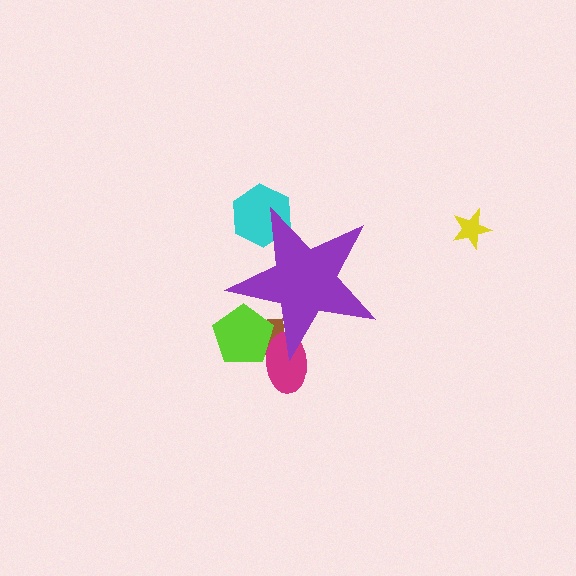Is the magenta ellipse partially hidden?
Yes, the magenta ellipse is partially hidden behind the purple star.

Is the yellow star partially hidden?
No, the yellow star is fully visible.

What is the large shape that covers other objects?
A purple star.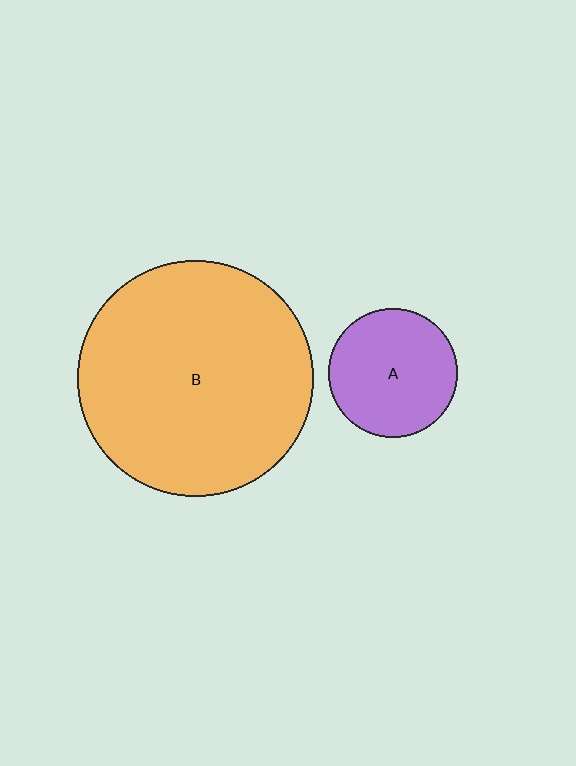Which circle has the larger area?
Circle B (orange).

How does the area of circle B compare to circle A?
Approximately 3.4 times.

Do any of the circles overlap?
No, none of the circles overlap.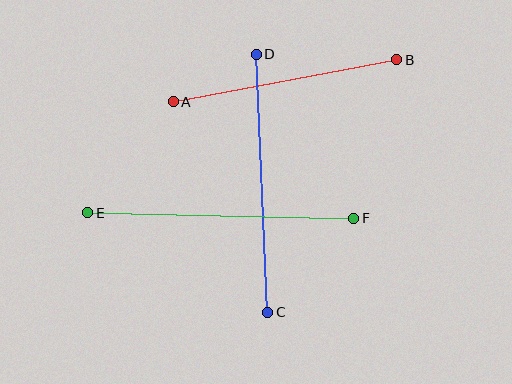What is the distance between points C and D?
The distance is approximately 259 pixels.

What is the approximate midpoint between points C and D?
The midpoint is at approximately (262, 183) pixels.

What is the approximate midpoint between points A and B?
The midpoint is at approximately (285, 81) pixels.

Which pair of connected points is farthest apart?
Points E and F are farthest apart.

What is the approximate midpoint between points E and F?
The midpoint is at approximately (221, 215) pixels.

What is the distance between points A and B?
The distance is approximately 227 pixels.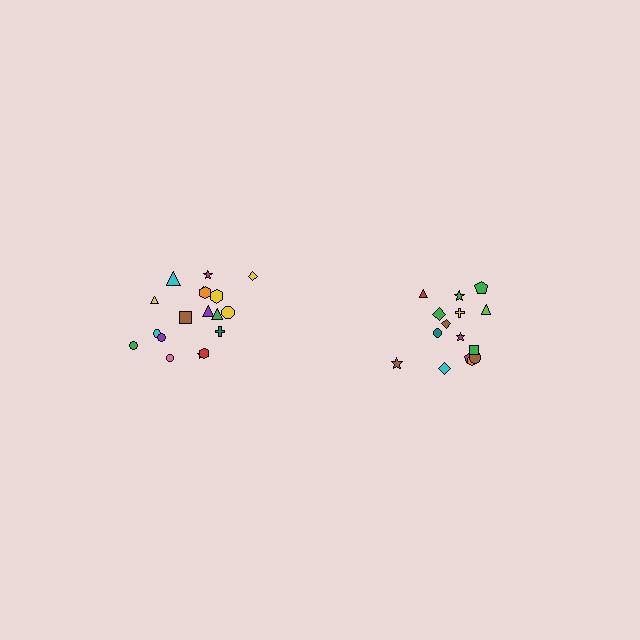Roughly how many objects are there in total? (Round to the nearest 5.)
Roughly 35 objects in total.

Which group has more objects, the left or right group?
The left group.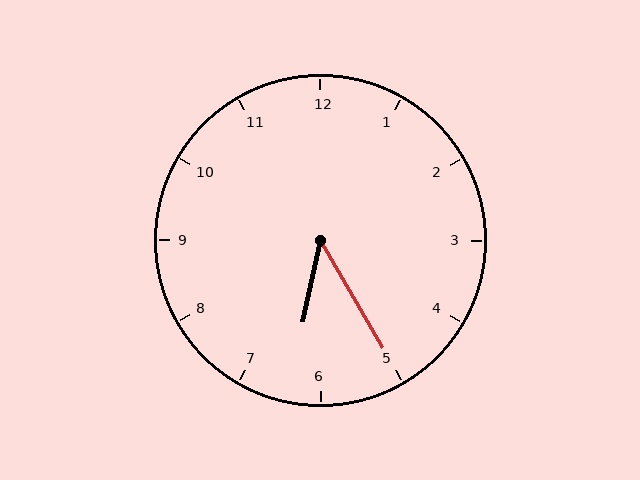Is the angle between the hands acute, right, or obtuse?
It is acute.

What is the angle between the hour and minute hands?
Approximately 42 degrees.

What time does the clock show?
6:25.